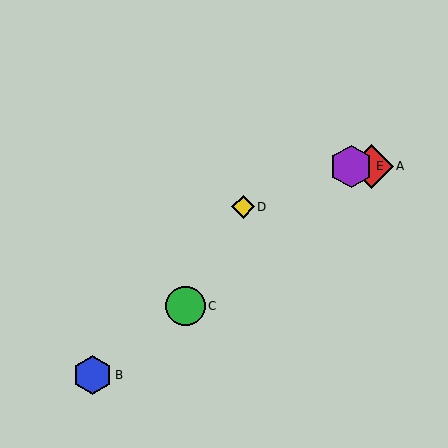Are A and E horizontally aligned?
Yes, both are at y≈166.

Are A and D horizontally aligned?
No, A is at y≈166 and D is at y≈207.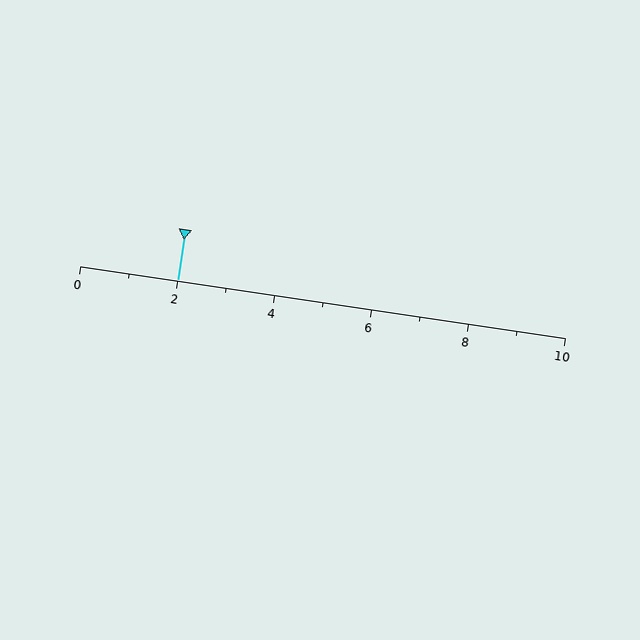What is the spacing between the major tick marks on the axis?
The major ticks are spaced 2 apart.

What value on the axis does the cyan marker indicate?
The marker indicates approximately 2.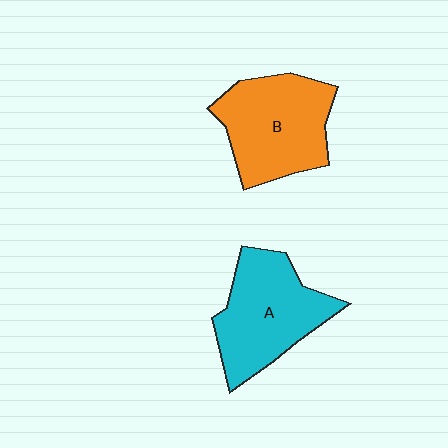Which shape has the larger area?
Shape B (orange).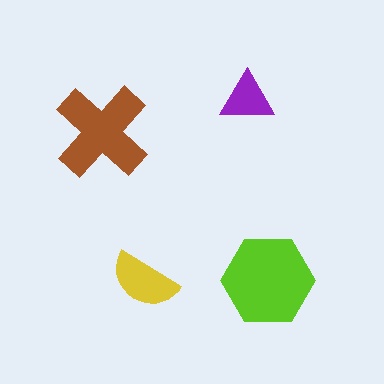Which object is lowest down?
The yellow semicircle is bottommost.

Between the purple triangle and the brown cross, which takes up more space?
The brown cross.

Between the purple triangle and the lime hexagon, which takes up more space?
The lime hexagon.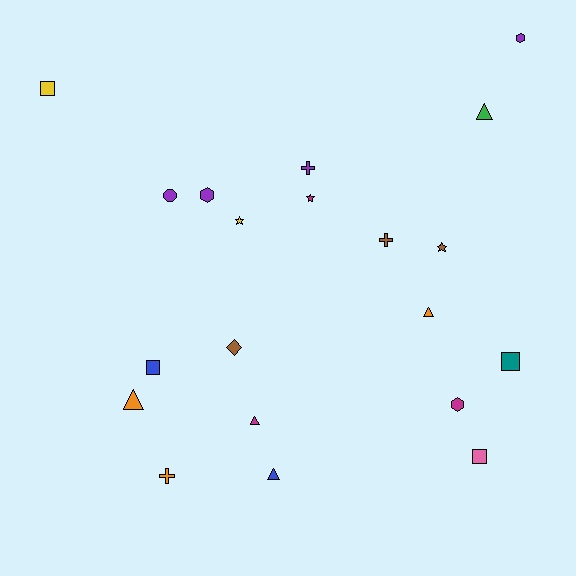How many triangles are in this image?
There are 5 triangles.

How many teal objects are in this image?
There is 1 teal object.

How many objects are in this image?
There are 20 objects.